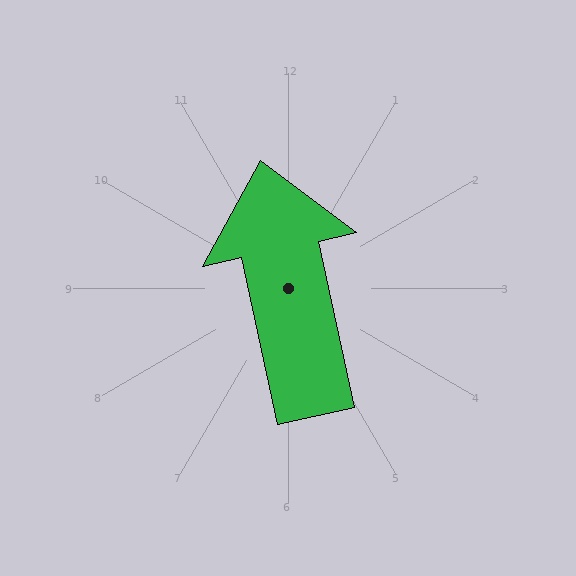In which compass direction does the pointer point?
North.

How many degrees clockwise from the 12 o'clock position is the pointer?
Approximately 348 degrees.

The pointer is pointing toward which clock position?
Roughly 12 o'clock.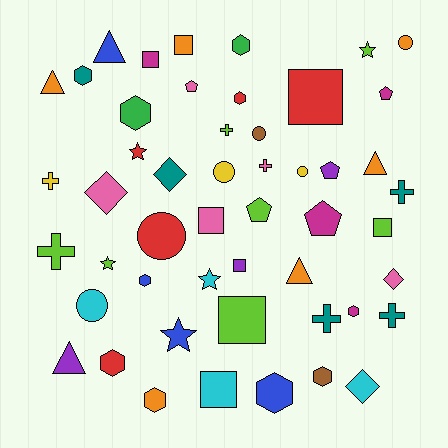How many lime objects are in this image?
There are 7 lime objects.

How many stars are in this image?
There are 5 stars.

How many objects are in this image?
There are 50 objects.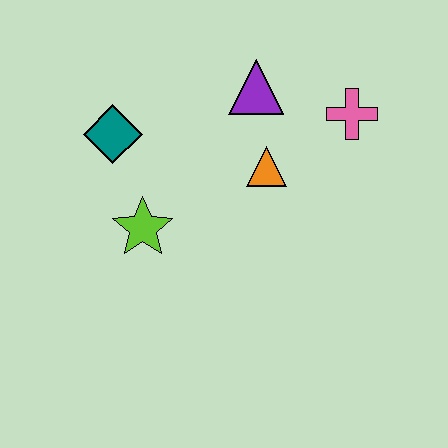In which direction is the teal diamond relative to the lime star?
The teal diamond is above the lime star.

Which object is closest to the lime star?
The teal diamond is closest to the lime star.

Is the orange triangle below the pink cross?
Yes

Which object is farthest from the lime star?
The pink cross is farthest from the lime star.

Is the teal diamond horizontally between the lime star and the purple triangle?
No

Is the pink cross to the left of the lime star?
No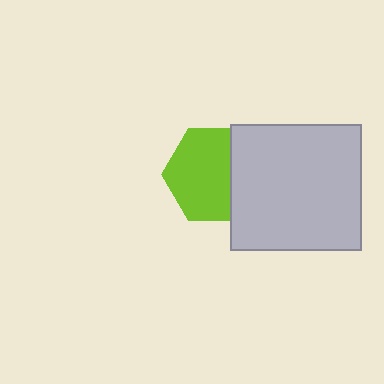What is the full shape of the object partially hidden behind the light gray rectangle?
The partially hidden object is a lime hexagon.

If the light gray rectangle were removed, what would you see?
You would see the complete lime hexagon.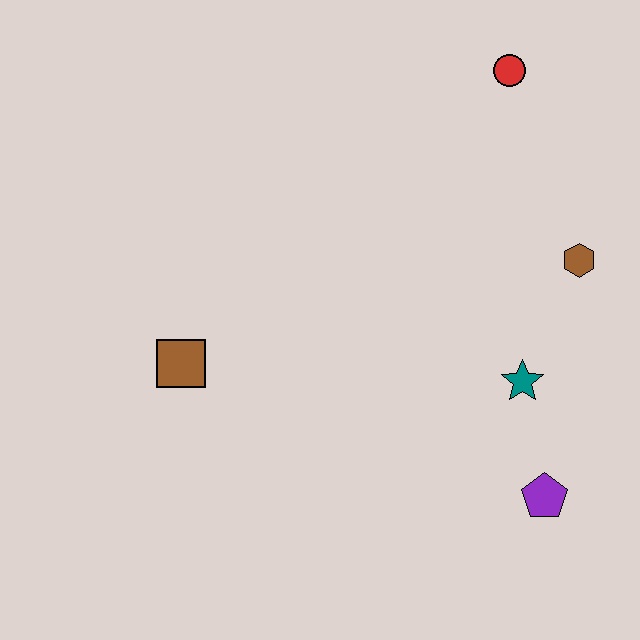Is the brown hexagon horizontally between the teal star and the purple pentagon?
No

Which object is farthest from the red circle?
The brown square is farthest from the red circle.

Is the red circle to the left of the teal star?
Yes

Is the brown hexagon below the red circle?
Yes